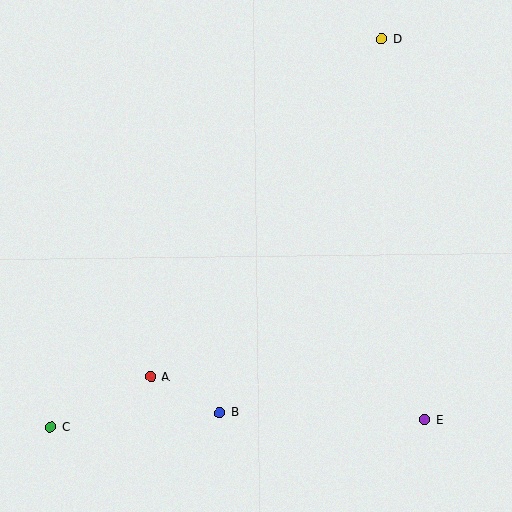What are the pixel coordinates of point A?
Point A is at (151, 377).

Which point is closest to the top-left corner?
Point D is closest to the top-left corner.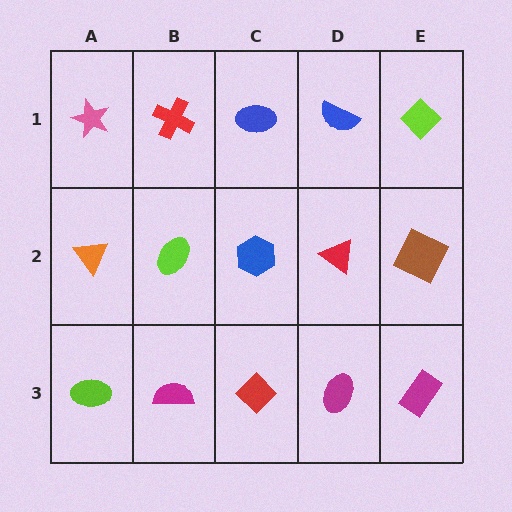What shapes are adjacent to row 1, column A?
An orange triangle (row 2, column A), a red cross (row 1, column B).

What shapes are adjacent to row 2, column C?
A blue ellipse (row 1, column C), a red diamond (row 3, column C), a lime ellipse (row 2, column B), a red triangle (row 2, column D).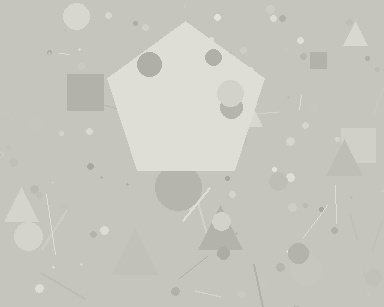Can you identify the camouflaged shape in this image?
The camouflaged shape is a pentagon.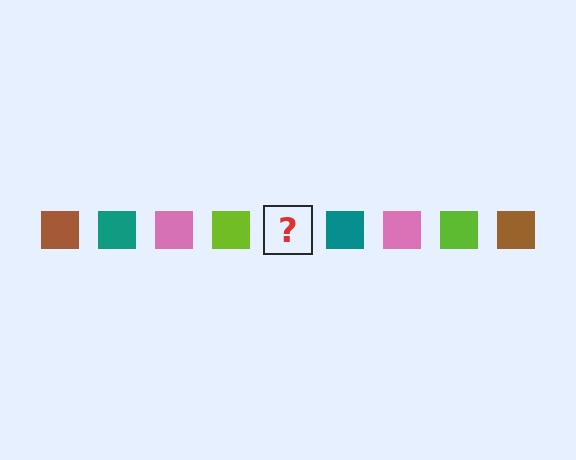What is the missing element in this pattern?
The missing element is a brown square.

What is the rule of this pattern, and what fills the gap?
The rule is that the pattern cycles through brown, teal, pink, lime squares. The gap should be filled with a brown square.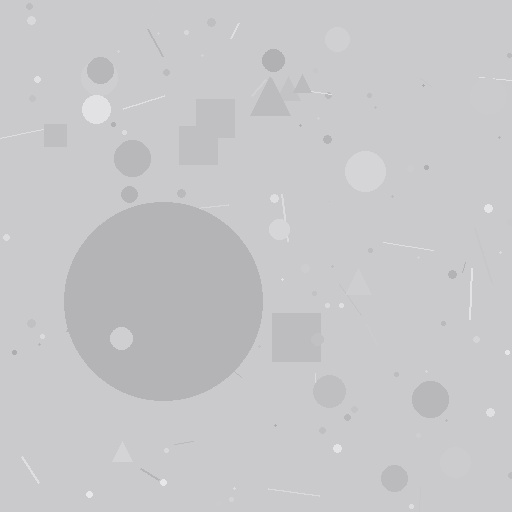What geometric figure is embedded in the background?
A circle is embedded in the background.